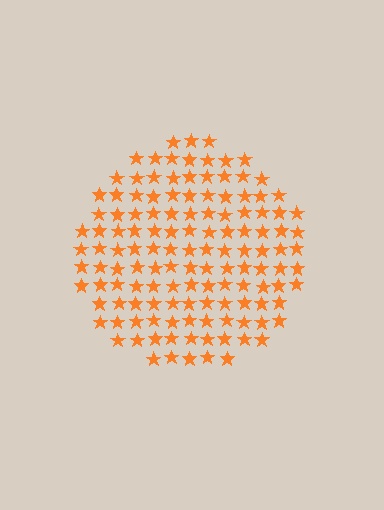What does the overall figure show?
The overall figure shows a circle.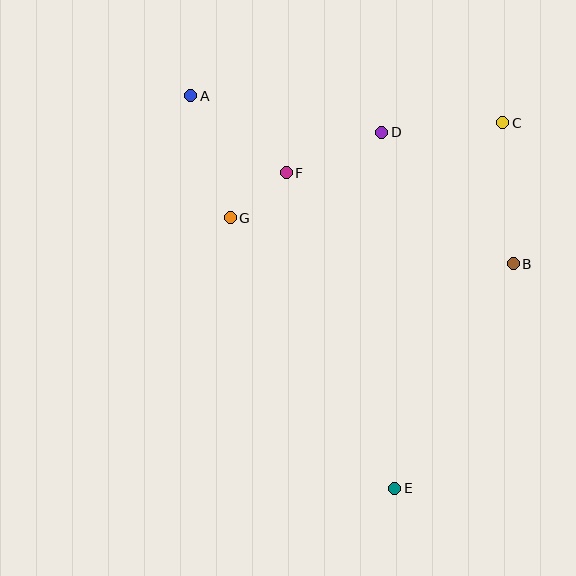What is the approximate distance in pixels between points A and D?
The distance between A and D is approximately 195 pixels.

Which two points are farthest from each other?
Points A and E are farthest from each other.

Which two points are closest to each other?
Points F and G are closest to each other.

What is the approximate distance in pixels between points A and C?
The distance between A and C is approximately 313 pixels.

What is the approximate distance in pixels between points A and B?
The distance between A and B is approximately 364 pixels.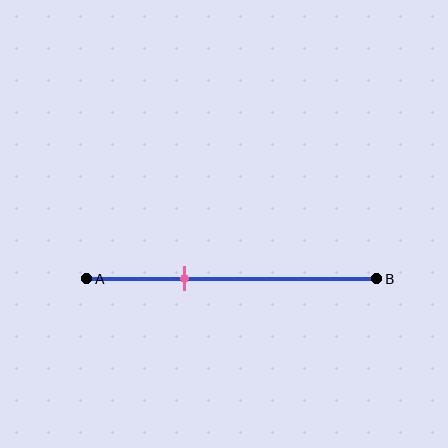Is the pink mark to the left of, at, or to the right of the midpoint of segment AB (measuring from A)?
The pink mark is to the left of the midpoint of segment AB.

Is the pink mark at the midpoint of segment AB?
No, the mark is at about 35% from A, not at the 50% midpoint.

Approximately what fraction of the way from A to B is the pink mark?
The pink mark is approximately 35% of the way from A to B.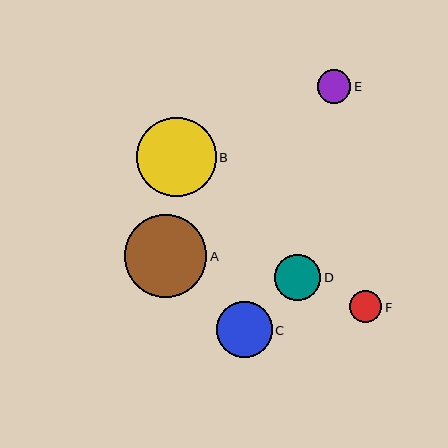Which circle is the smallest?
Circle F is the smallest with a size of approximately 32 pixels.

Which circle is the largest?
Circle A is the largest with a size of approximately 82 pixels.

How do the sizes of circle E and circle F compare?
Circle E and circle F are approximately the same size.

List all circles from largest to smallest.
From largest to smallest: A, B, C, D, E, F.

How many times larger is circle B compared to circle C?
Circle B is approximately 1.4 times the size of circle C.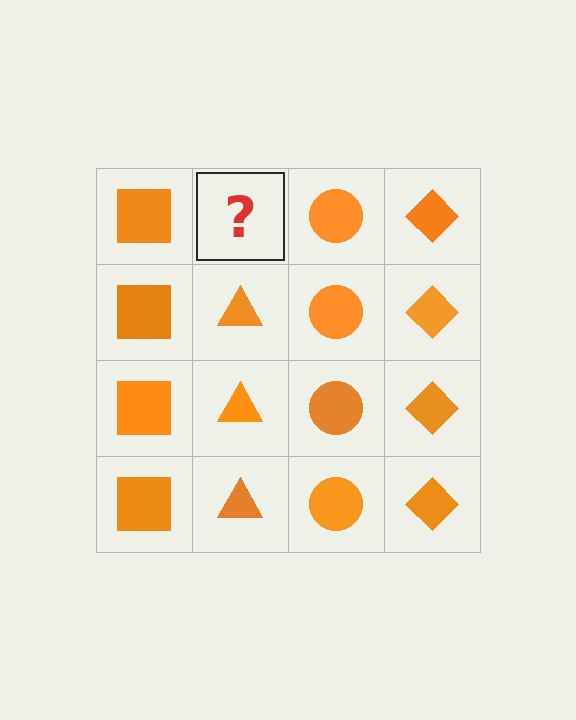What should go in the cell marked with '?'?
The missing cell should contain an orange triangle.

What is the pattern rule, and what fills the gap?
The rule is that each column has a consistent shape. The gap should be filled with an orange triangle.